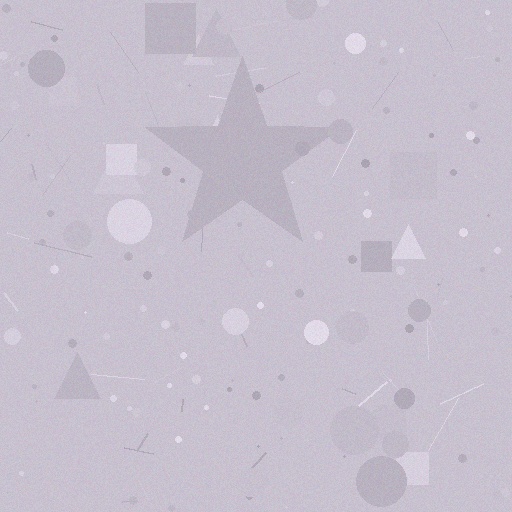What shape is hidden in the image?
A star is hidden in the image.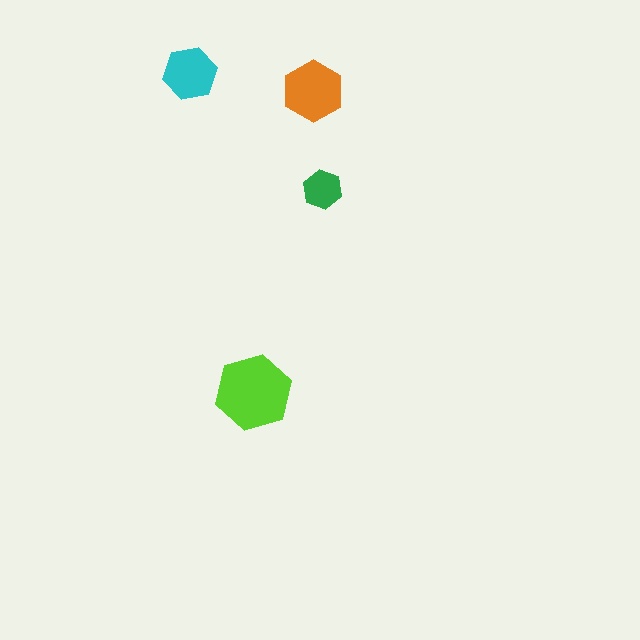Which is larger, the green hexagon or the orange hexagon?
The orange one.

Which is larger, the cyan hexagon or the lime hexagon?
The lime one.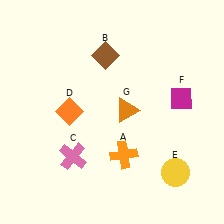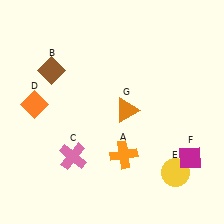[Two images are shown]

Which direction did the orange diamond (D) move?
The orange diamond (D) moved left.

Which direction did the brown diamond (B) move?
The brown diamond (B) moved left.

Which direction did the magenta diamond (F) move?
The magenta diamond (F) moved down.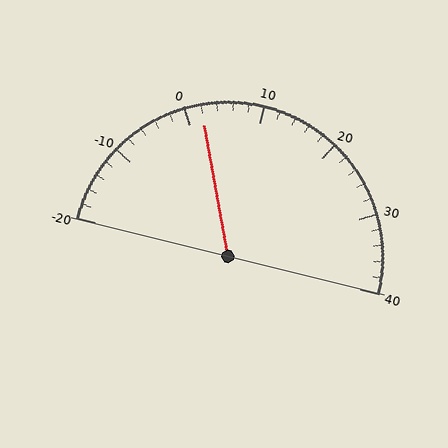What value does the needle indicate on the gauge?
The needle indicates approximately 2.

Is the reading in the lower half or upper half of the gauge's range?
The reading is in the lower half of the range (-20 to 40).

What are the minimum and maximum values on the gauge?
The gauge ranges from -20 to 40.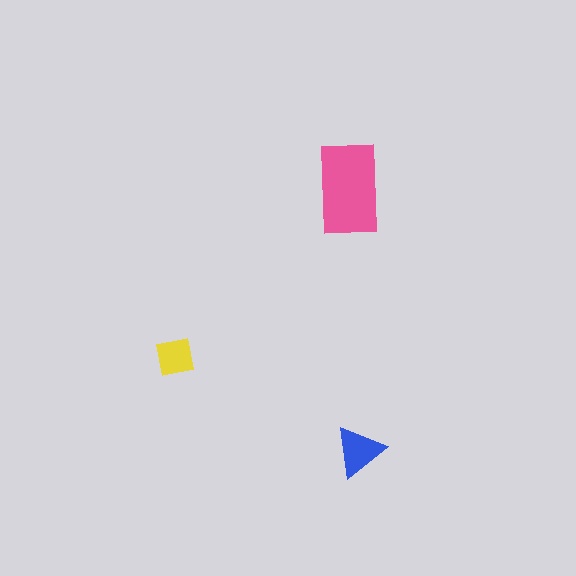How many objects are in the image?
There are 3 objects in the image.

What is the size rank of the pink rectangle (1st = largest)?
1st.